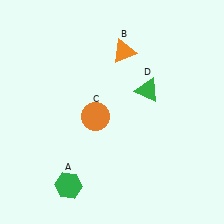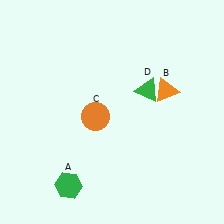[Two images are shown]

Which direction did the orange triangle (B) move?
The orange triangle (B) moved right.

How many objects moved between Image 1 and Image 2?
1 object moved between the two images.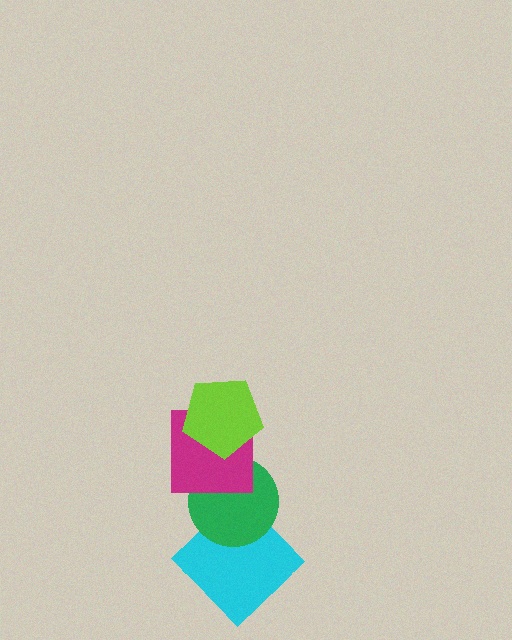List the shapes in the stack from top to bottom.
From top to bottom: the lime pentagon, the magenta square, the green circle, the cyan diamond.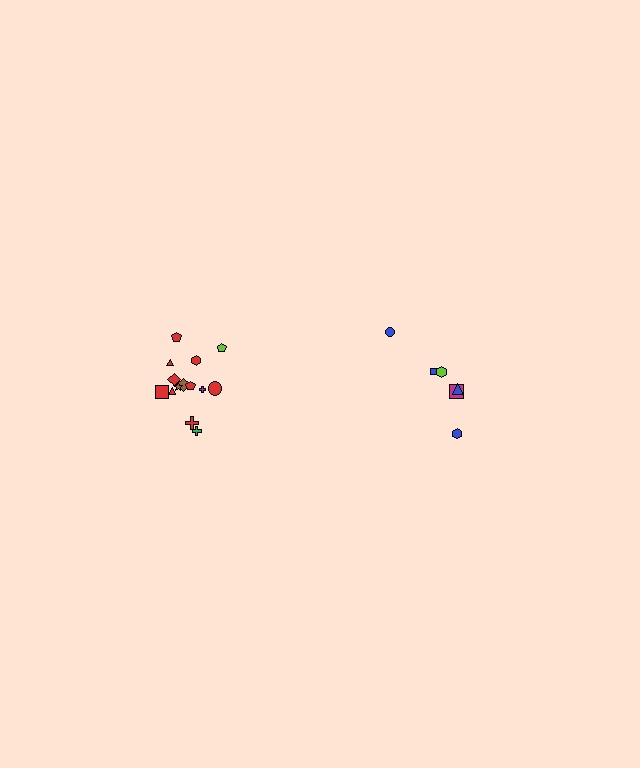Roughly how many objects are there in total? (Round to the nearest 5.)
Roughly 20 objects in total.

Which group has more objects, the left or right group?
The left group.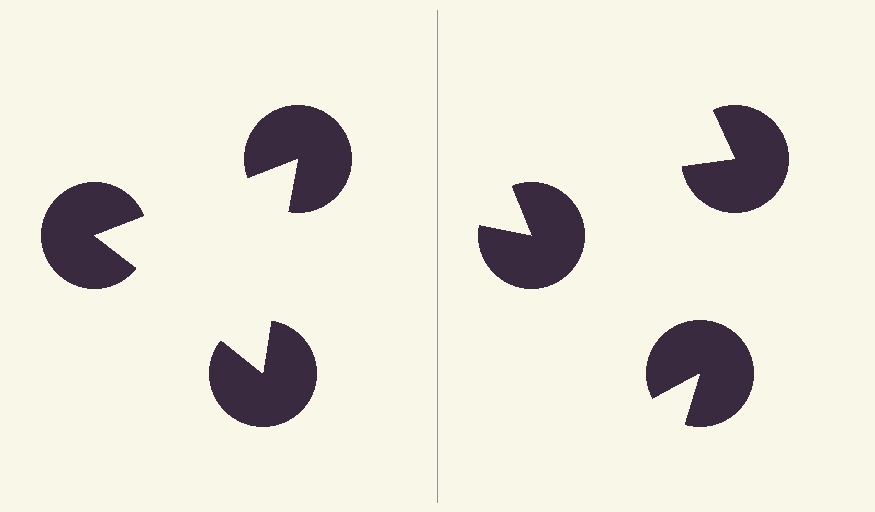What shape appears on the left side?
An illusory triangle.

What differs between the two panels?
The pac-man discs are positioned identically on both sides; only the wedge orientations differ. On the left they align to a triangle; on the right they are misaligned.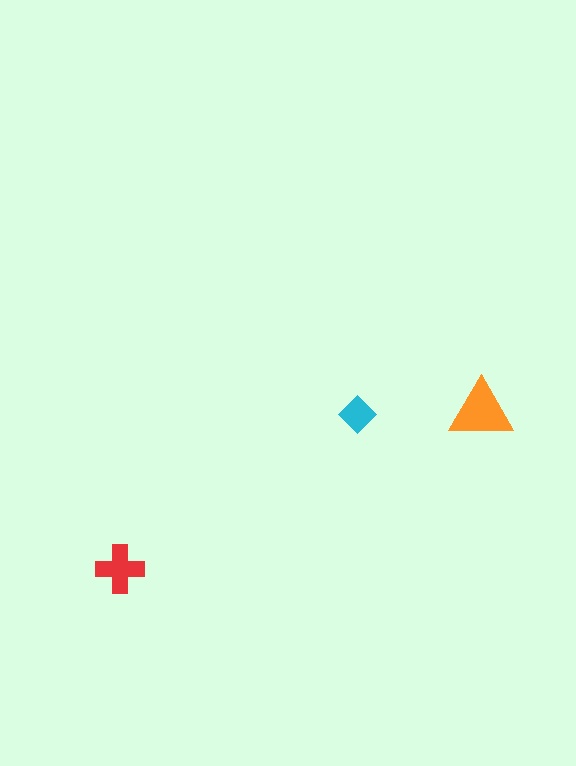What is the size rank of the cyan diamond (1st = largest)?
3rd.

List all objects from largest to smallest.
The orange triangle, the red cross, the cyan diamond.